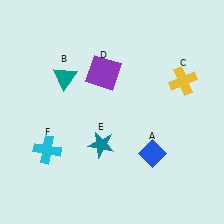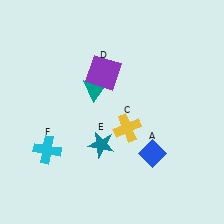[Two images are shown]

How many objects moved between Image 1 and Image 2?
2 objects moved between the two images.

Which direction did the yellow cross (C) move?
The yellow cross (C) moved left.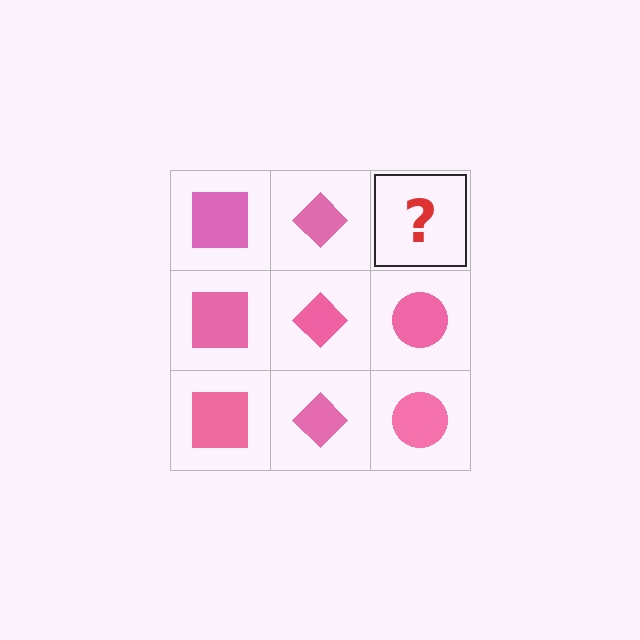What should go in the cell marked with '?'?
The missing cell should contain a pink circle.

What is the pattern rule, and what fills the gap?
The rule is that each column has a consistent shape. The gap should be filled with a pink circle.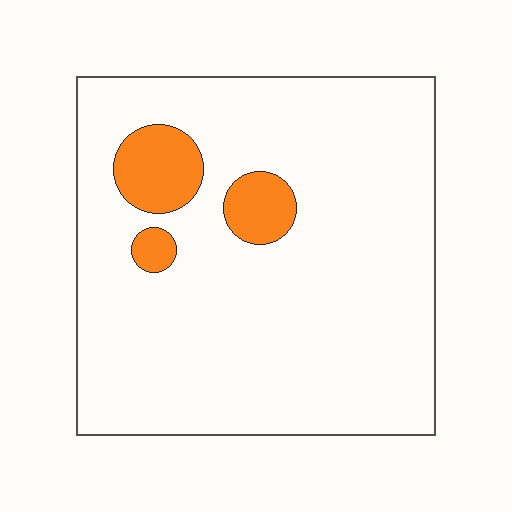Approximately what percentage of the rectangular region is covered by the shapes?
Approximately 10%.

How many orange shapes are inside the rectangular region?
3.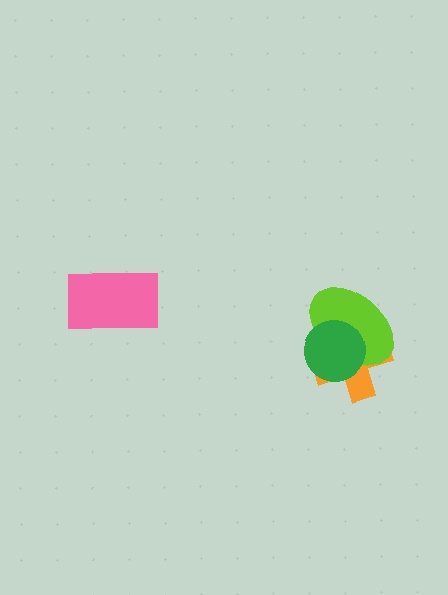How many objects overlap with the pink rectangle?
0 objects overlap with the pink rectangle.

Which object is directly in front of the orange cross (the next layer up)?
The lime ellipse is directly in front of the orange cross.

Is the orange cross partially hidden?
Yes, it is partially covered by another shape.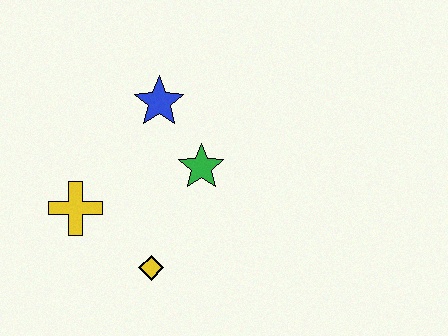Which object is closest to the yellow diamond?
The yellow cross is closest to the yellow diamond.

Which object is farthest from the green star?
The yellow cross is farthest from the green star.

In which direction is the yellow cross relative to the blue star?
The yellow cross is below the blue star.